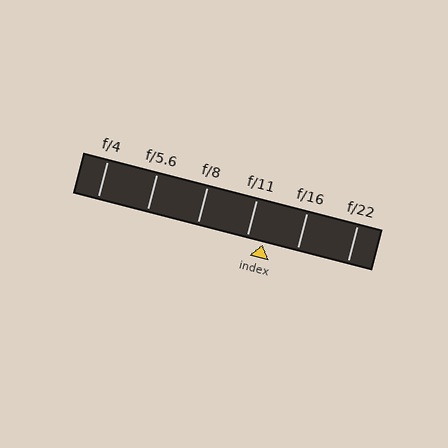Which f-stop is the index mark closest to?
The index mark is closest to f/11.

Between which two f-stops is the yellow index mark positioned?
The index mark is between f/11 and f/16.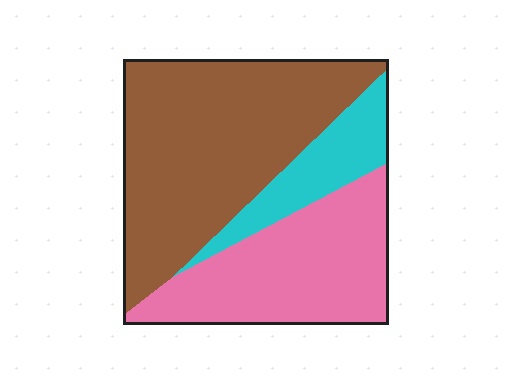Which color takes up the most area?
Brown, at roughly 50%.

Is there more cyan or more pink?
Pink.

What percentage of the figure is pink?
Pink takes up between a quarter and a half of the figure.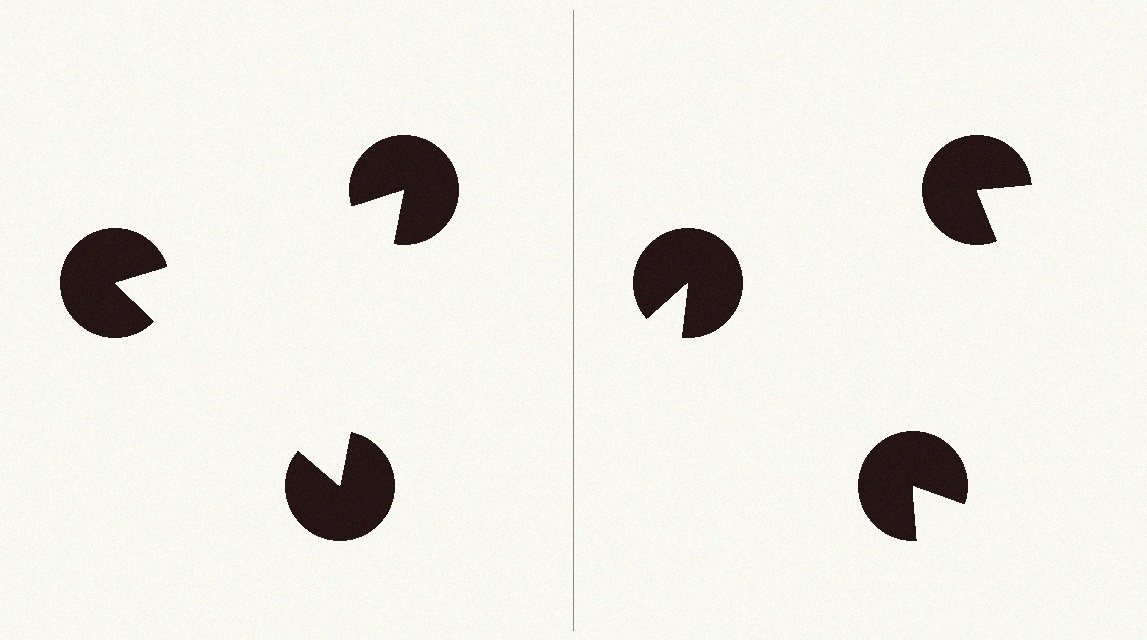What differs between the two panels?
The pac-man discs are positioned identically on both sides; only the wedge orientations differ. On the left they align to a triangle; on the right they are misaligned.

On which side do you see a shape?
An illusory triangle appears on the left side. On the right side the wedge cuts are rotated, so no coherent shape forms.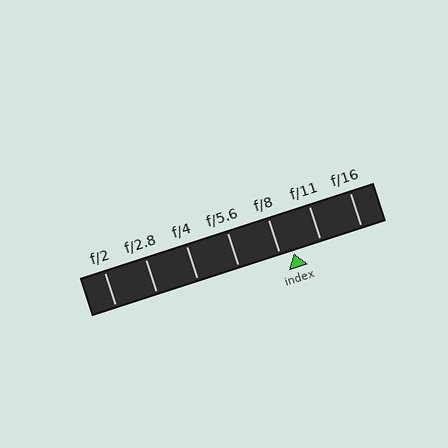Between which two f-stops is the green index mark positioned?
The index mark is between f/8 and f/11.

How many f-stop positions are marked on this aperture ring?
There are 7 f-stop positions marked.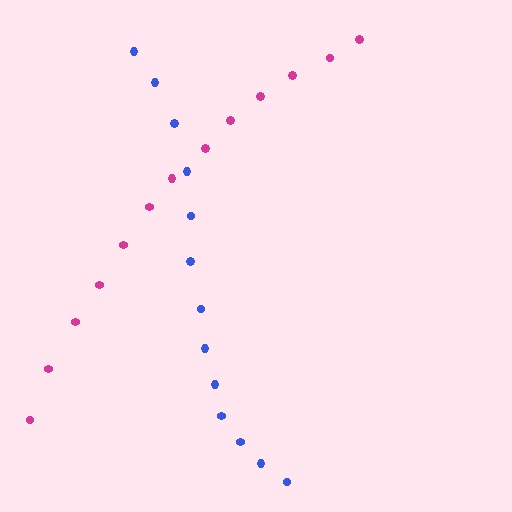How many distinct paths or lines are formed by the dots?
There are 2 distinct paths.